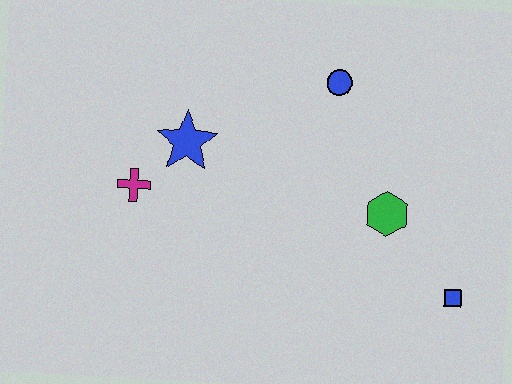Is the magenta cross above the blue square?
Yes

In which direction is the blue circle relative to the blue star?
The blue circle is to the right of the blue star.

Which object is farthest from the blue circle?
The blue square is farthest from the blue circle.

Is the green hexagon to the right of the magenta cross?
Yes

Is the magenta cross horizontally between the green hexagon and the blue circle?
No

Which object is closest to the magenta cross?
The blue star is closest to the magenta cross.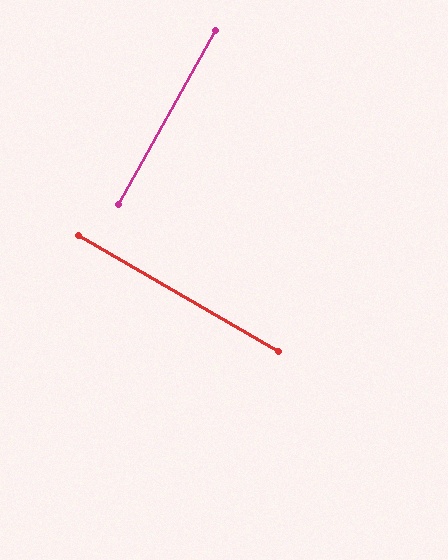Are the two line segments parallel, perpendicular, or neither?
Perpendicular — they meet at approximately 89°.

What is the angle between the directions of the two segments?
Approximately 89 degrees.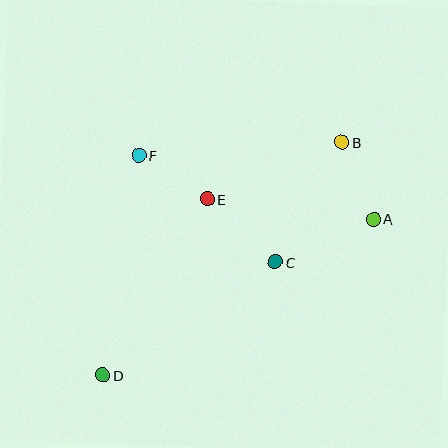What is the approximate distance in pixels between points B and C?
The distance between B and C is approximately 137 pixels.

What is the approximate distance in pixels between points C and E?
The distance between C and E is approximately 92 pixels.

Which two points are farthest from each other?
Points B and D are farthest from each other.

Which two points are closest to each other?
Points E and F are closest to each other.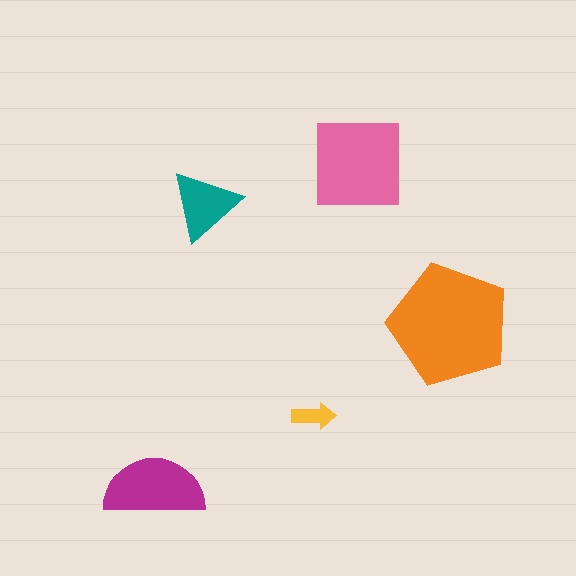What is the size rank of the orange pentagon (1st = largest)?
1st.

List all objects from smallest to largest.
The yellow arrow, the teal triangle, the magenta semicircle, the pink square, the orange pentagon.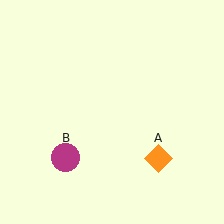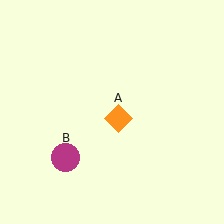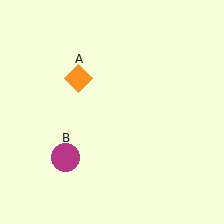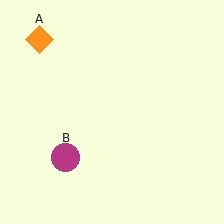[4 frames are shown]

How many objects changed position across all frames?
1 object changed position: orange diamond (object A).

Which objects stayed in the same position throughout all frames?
Magenta circle (object B) remained stationary.